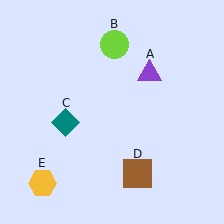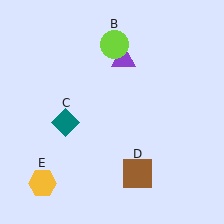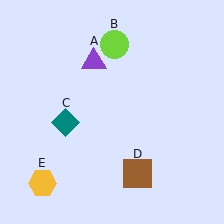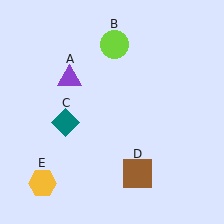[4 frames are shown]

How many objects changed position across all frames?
1 object changed position: purple triangle (object A).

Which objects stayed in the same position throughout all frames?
Lime circle (object B) and teal diamond (object C) and brown square (object D) and yellow hexagon (object E) remained stationary.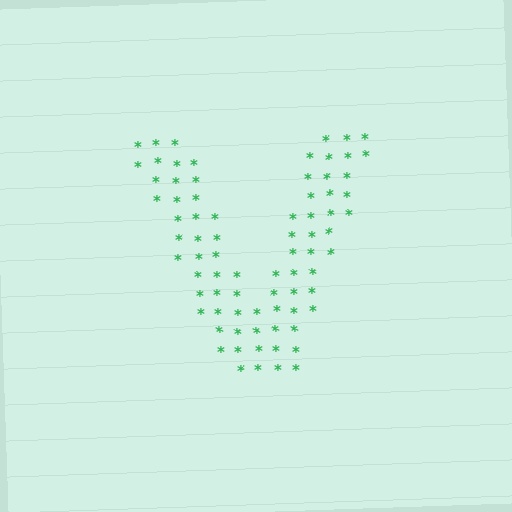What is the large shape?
The large shape is the letter V.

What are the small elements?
The small elements are asterisks.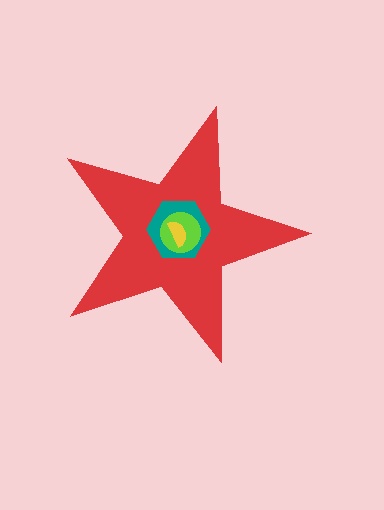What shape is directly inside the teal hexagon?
The lime circle.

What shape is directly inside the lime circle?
The yellow semicircle.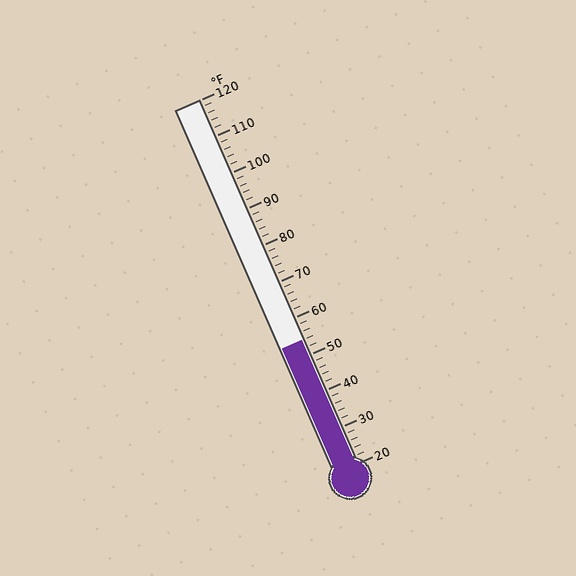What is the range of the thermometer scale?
The thermometer scale ranges from 20°F to 120°F.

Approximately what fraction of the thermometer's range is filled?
The thermometer is filled to approximately 35% of its range.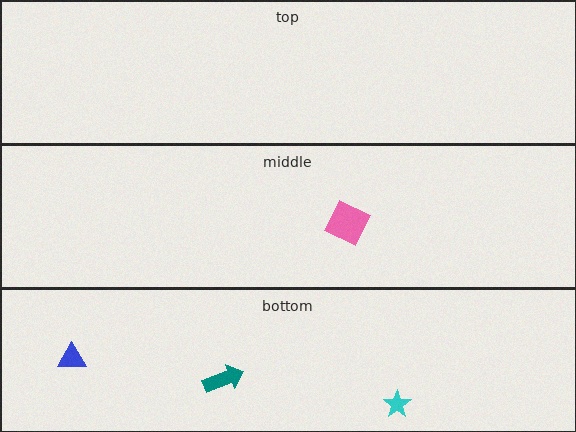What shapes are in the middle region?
The pink square.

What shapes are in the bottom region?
The cyan star, the teal arrow, the blue triangle.